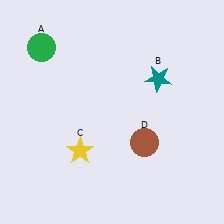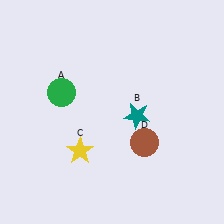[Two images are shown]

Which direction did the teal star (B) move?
The teal star (B) moved down.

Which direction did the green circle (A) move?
The green circle (A) moved down.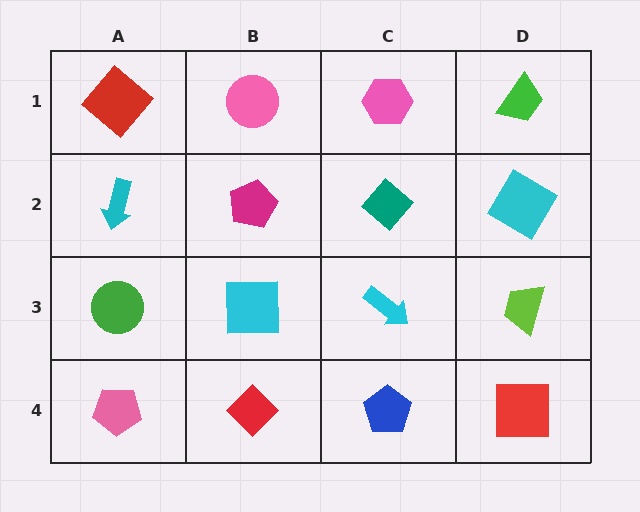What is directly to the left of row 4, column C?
A red diamond.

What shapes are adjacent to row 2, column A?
A red diamond (row 1, column A), a green circle (row 3, column A), a magenta pentagon (row 2, column B).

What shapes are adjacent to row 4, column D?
A lime trapezoid (row 3, column D), a blue pentagon (row 4, column C).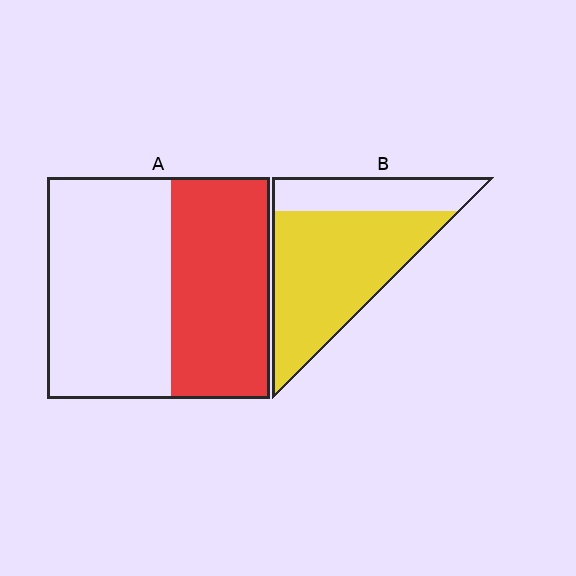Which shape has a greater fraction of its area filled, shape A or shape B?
Shape B.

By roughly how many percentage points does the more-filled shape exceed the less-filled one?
By roughly 25 percentage points (B over A).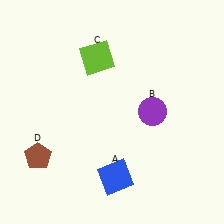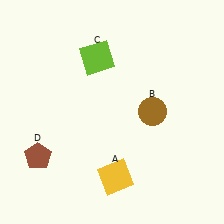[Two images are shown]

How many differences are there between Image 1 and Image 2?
There are 2 differences between the two images.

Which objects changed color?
A changed from blue to yellow. B changed from purple to brown.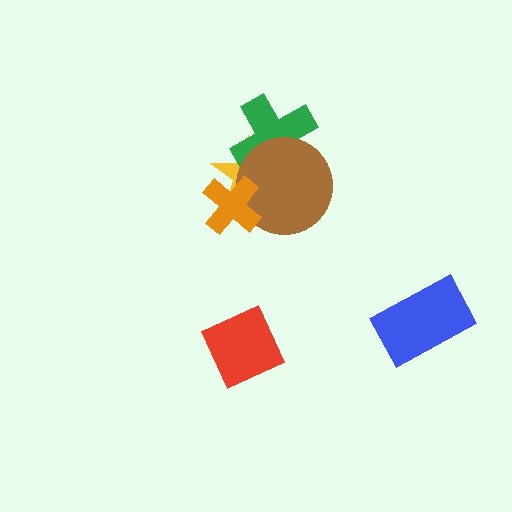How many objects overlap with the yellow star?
3 objects overlap with the yellow star.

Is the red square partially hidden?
No, no other shape covers it.